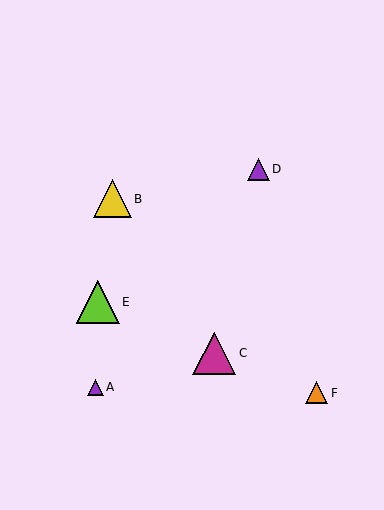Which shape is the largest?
The lime triangle (labeled E) is the largest.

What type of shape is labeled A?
Shape A is a purple triangle.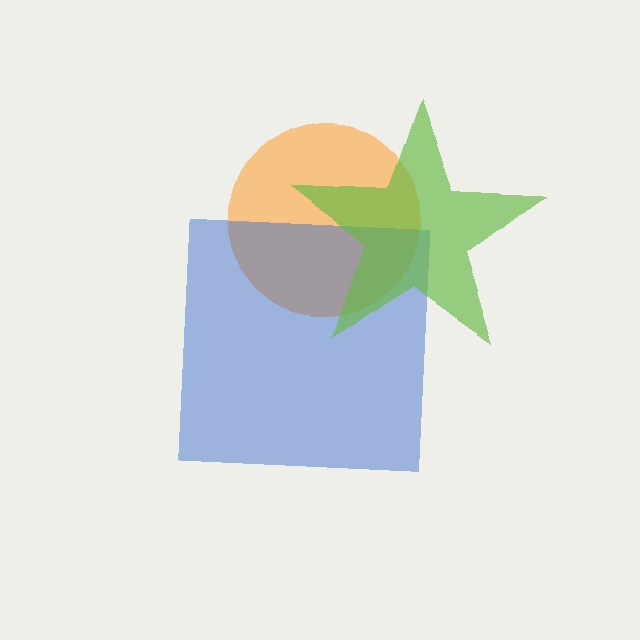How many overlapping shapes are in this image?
There are 3 overlapping shapes in the image.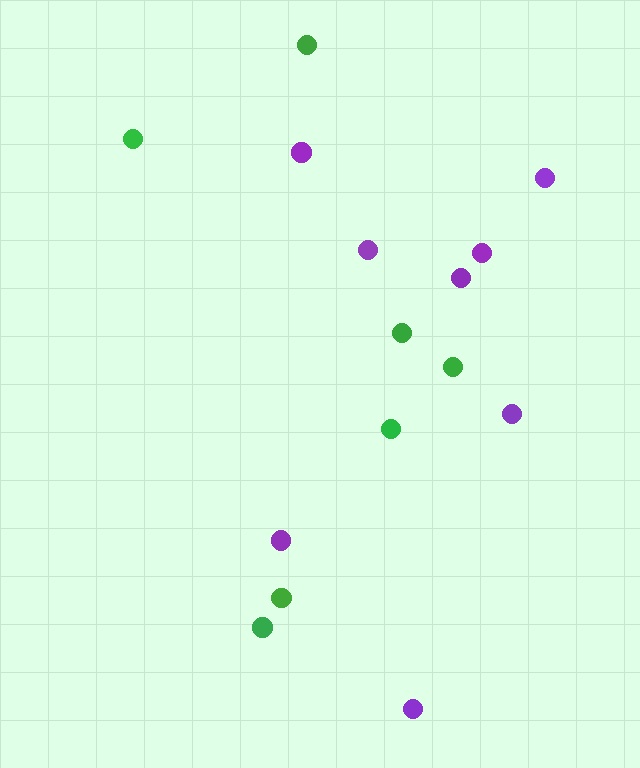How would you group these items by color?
There are 2 groups: one group of purple circles (8) and one group of green circles (7).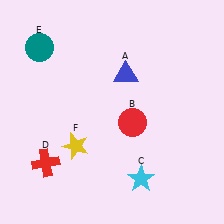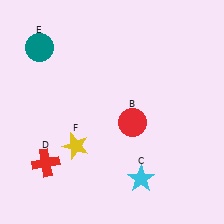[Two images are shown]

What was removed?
The blue triangle (A) was removed in Image 2.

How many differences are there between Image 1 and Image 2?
There is 1 difference between the two images.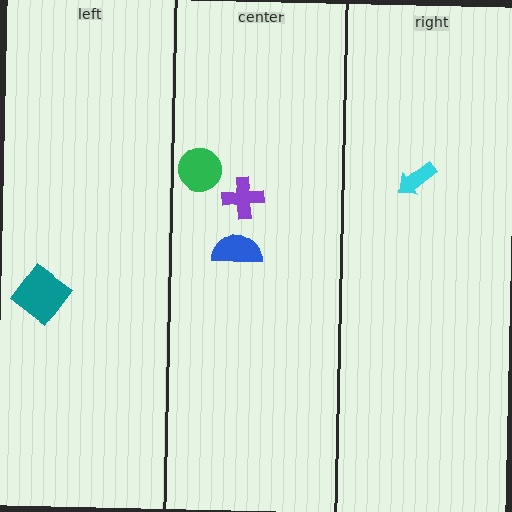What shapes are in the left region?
The teal diamond.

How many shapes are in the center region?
3.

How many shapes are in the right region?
1.